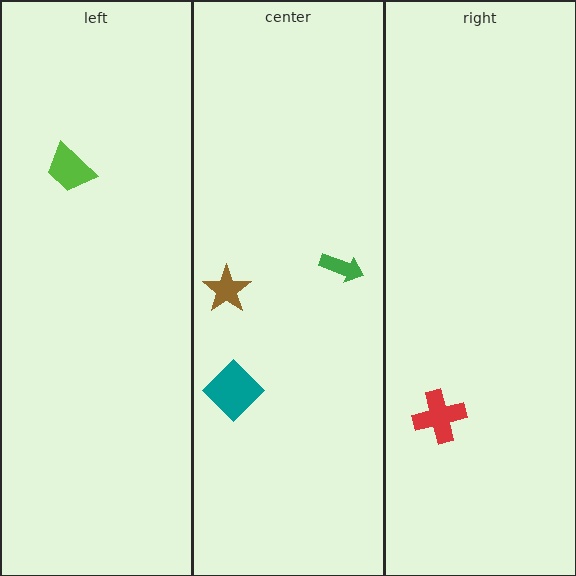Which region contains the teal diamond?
The center region.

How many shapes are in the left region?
1.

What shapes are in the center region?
The green arrow, the teal diamond, the brown star.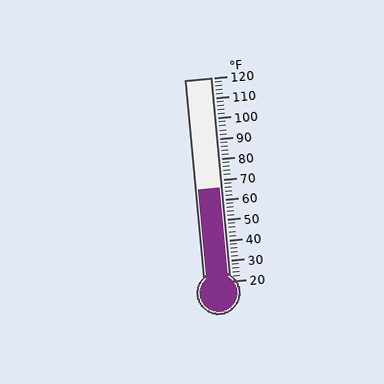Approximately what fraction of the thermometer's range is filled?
The thermometer is filled to approximately 45% of its range.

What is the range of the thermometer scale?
The thermometer scale ranges from 20°F to 120°F.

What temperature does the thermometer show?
The thermometer shows approximately 66°F.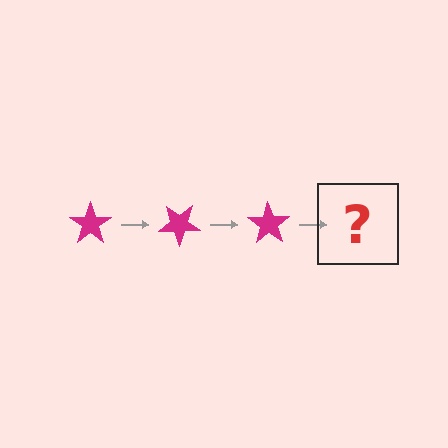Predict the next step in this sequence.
The next step is a magenta star rotated 105 degrees.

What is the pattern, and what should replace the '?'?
The pattern is that the star rotates 35 degrees each step. The '?' should be a magenta star rotated 105 degrees.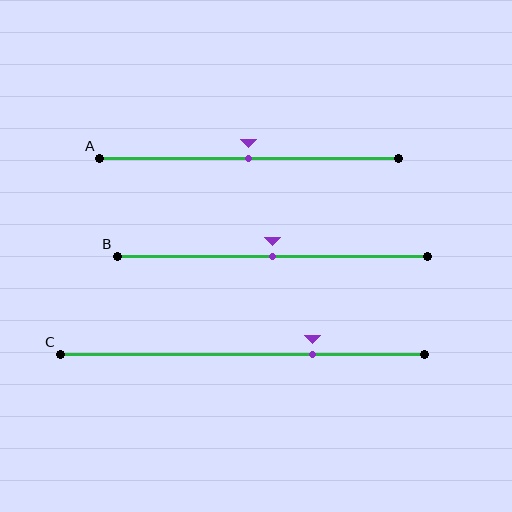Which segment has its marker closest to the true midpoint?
Segment A has its marker closest to the true midpoint.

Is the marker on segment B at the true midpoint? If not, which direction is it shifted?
Yes, the marker on segment B is at the true midpoint.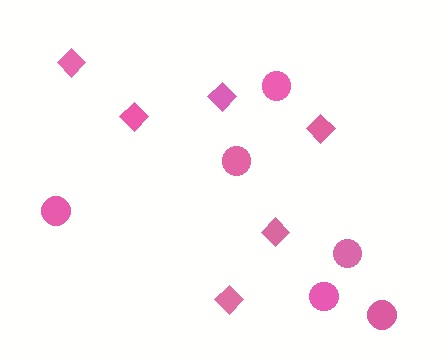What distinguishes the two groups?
There are 2 groups: one group of diamonds (6) and one group of circles (6).